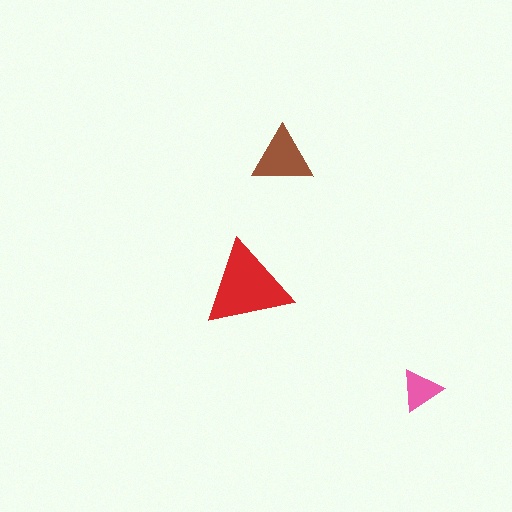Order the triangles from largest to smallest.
the red one, the brown one, the pink one.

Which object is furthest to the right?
The pink triangle is rightmost.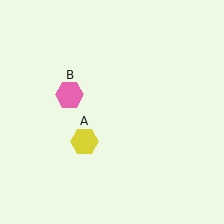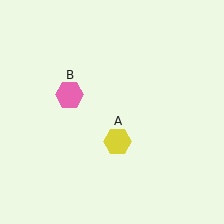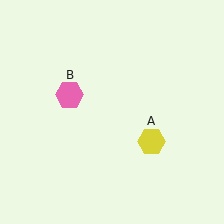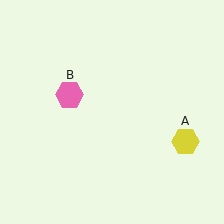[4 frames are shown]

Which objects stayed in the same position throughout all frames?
Pink hexagon (object B) remained stationary.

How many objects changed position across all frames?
1 object changed position: yellow hexagon (object A).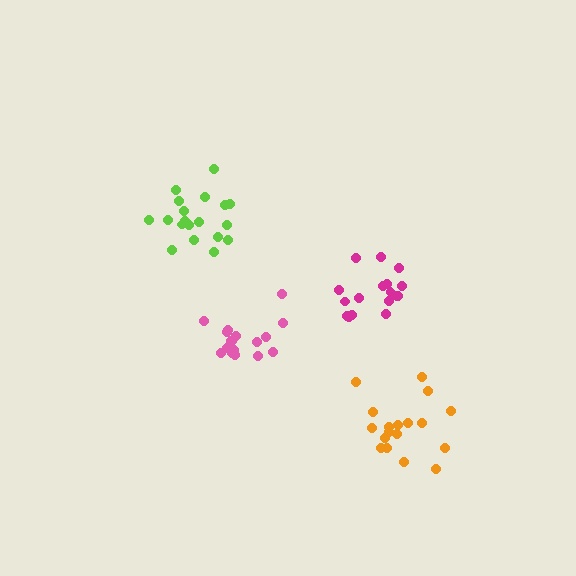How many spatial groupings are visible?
There are 4 spatial groupings.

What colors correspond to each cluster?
The clusters are colored: magenta, lime, pink, orange.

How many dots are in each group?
Group 1: 17 dots, Group 2: 19 dots, Group 3: 18 dots, Group 4: 18 dots (72 total).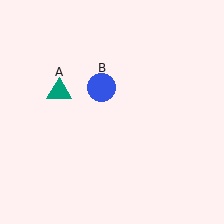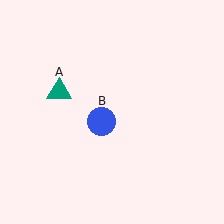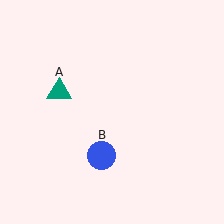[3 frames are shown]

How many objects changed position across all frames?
1 object changed position: blue circle (object B).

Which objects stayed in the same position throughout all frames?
Teal triangle (object A) remained stationary.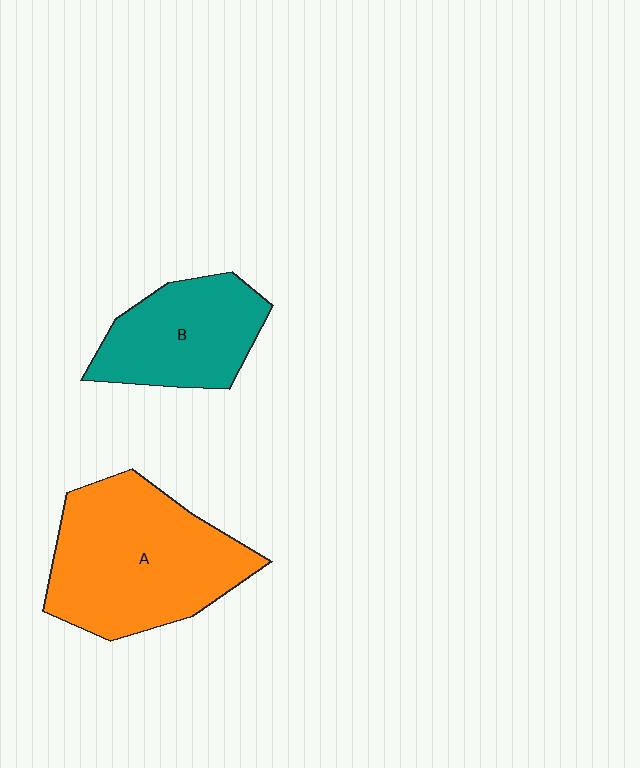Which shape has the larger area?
Shape A (orange).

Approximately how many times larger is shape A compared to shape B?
Approximately 1.6 times.